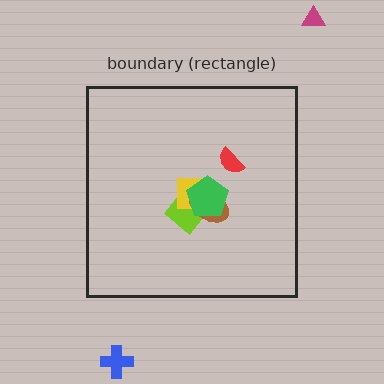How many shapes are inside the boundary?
5 inside, 2 outside.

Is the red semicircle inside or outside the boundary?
Inside.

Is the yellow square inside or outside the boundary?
Inside.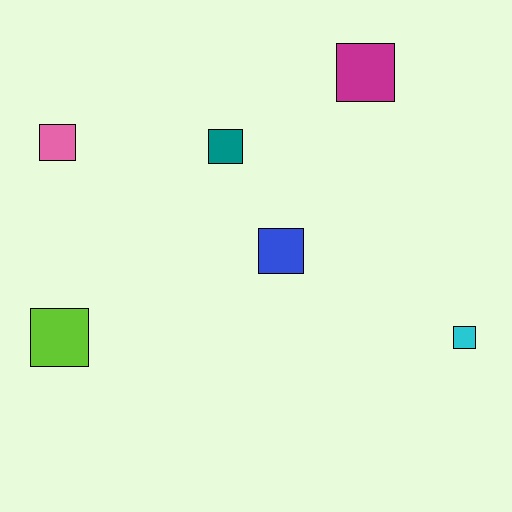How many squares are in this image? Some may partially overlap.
There are 6 squares.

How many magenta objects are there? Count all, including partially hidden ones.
There is 1 magenta object.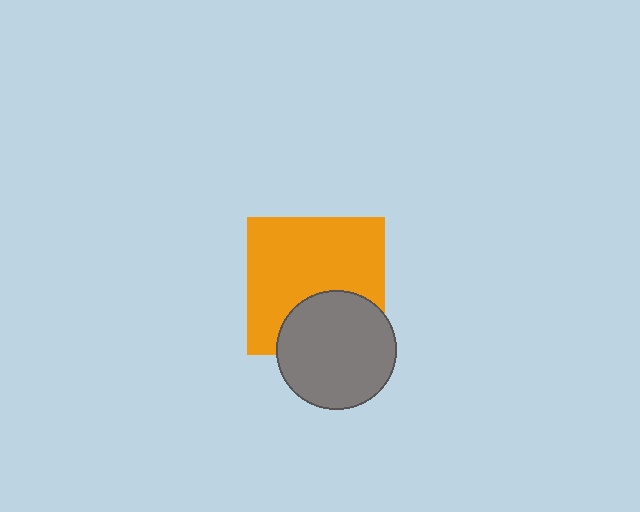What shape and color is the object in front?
The object in front is a gray circle.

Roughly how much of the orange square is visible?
Most of it is visible (roughly 68%).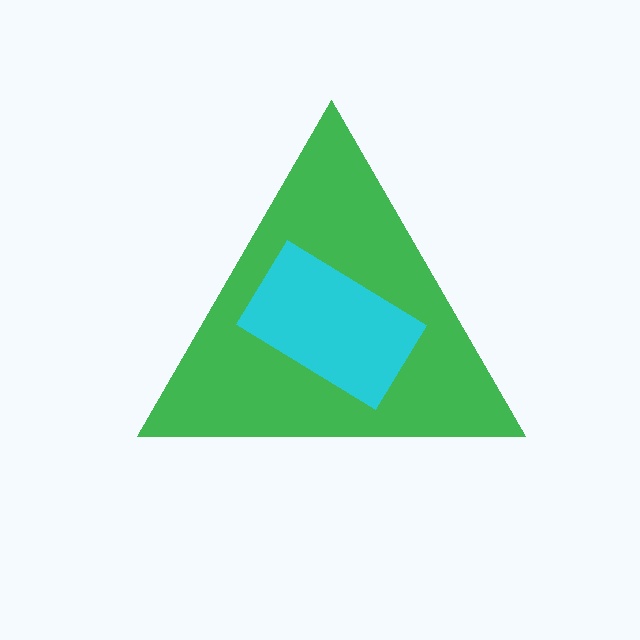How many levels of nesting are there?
2.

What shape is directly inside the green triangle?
The cyan rectangle.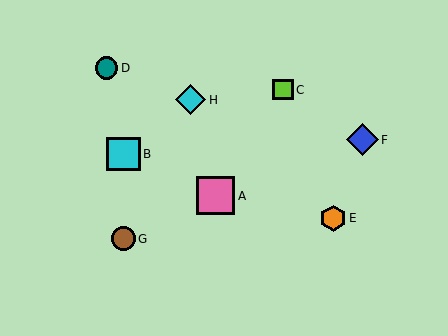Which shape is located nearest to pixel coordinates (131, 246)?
The brown circle (labeled G) at (123, 239) is nearest to that location.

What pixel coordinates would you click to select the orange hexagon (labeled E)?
Click at (333, 218) to select the orange hexagon E.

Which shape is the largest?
The pink square (labeled A) is the largest.